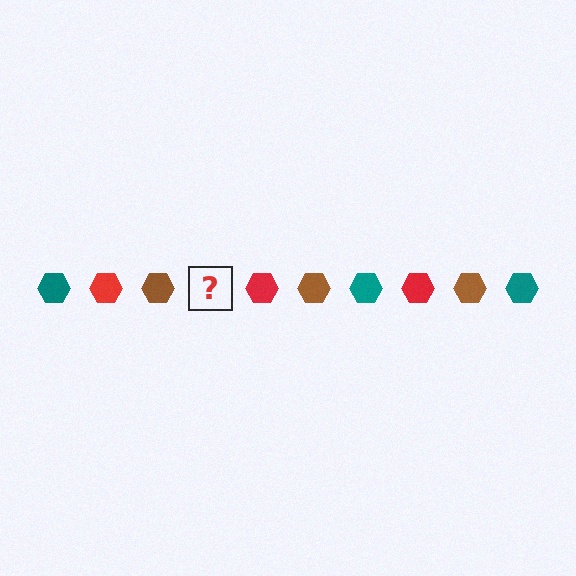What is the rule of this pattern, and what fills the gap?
The rule is that the pattern cycles through teal, red, brown hexagons. The gap should be filled with a teal hexagon.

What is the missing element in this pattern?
The missing element is a teal hexagon.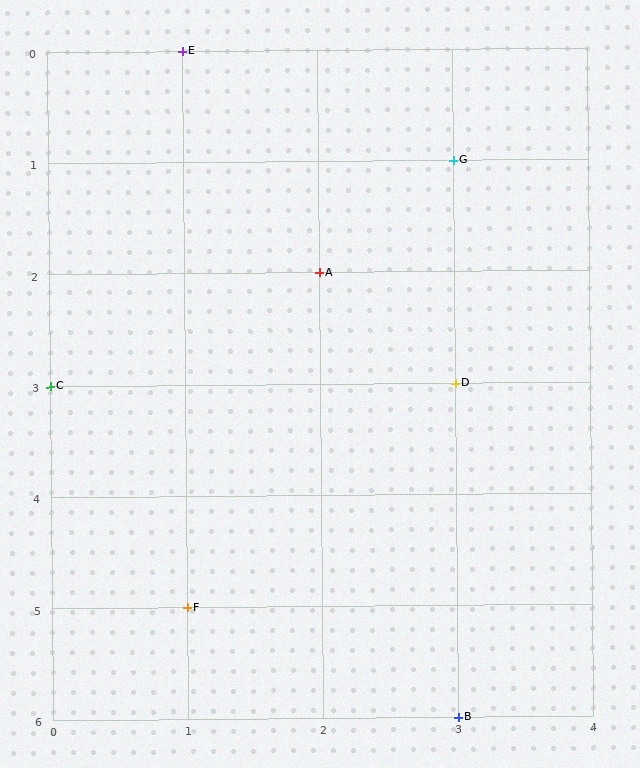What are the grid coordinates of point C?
Point C is at grid coordinates (0, 3).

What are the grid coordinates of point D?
Point D is at grid coordinates (3, 3).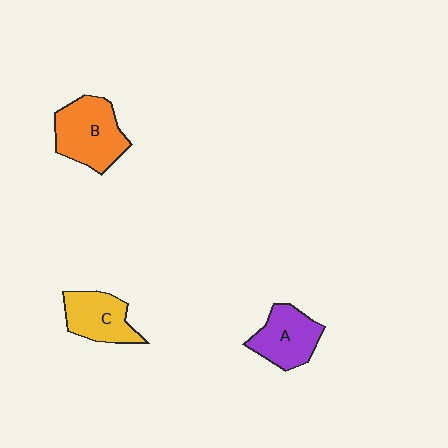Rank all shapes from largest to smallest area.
From largest to smallest: B (orange), A (purple), C (yellow).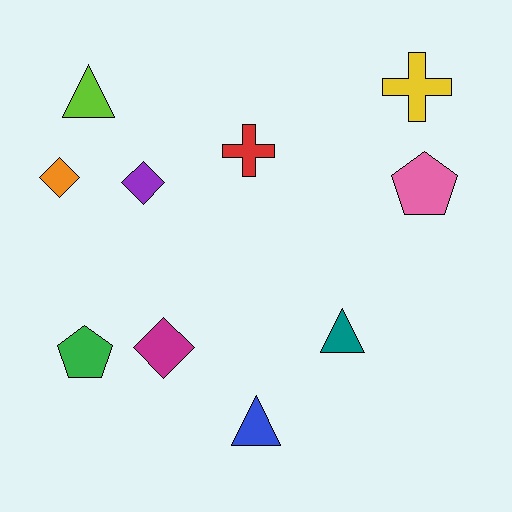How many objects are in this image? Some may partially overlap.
There are 10 objects.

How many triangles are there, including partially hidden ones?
There are 3 triangles.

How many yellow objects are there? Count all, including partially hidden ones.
There is 1 yellow object.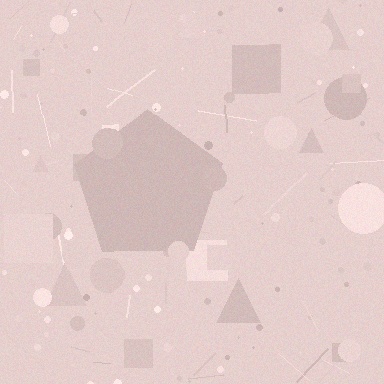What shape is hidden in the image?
A pentagon is hidden in the image.